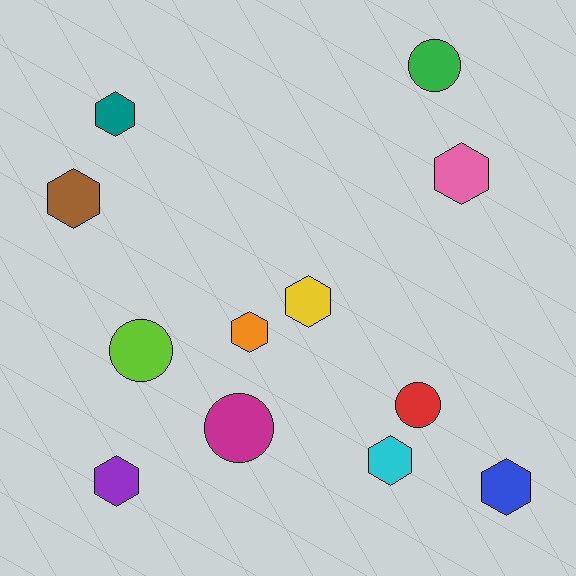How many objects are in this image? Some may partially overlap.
There are 12 objects.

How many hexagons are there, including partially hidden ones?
There are 8 hexagons.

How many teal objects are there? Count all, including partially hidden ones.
There is 1 teal object.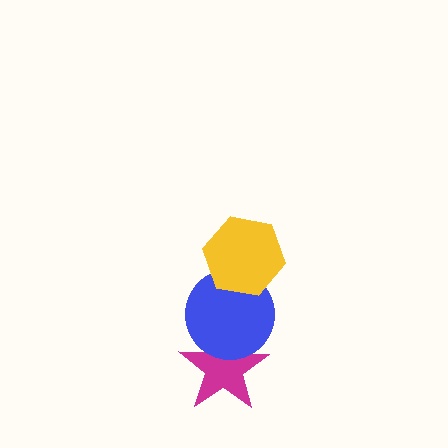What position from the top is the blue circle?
The blue circle is 2nd from the top.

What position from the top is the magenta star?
The magenta star is 3rd from the top.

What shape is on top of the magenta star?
The blue circle is on top of the magenta star.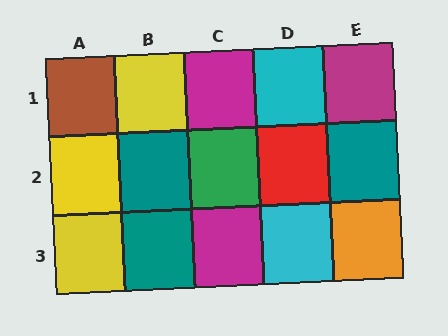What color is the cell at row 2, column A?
Yellow.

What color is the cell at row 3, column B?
Teal.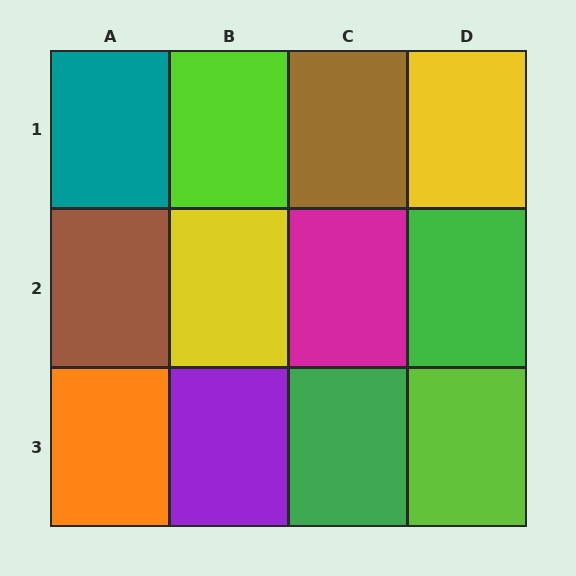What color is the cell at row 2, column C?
Magenta.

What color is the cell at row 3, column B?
Purple.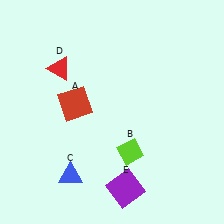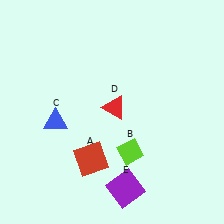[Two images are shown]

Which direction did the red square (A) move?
The red square (A) moved down.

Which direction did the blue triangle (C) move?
The blue triangle (C) moved up.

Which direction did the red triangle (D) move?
The red triangle (D) moved right.